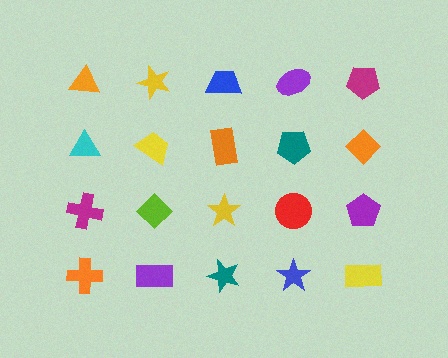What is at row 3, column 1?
A magenta cross.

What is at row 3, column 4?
A red circle.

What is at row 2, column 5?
An orange diamond.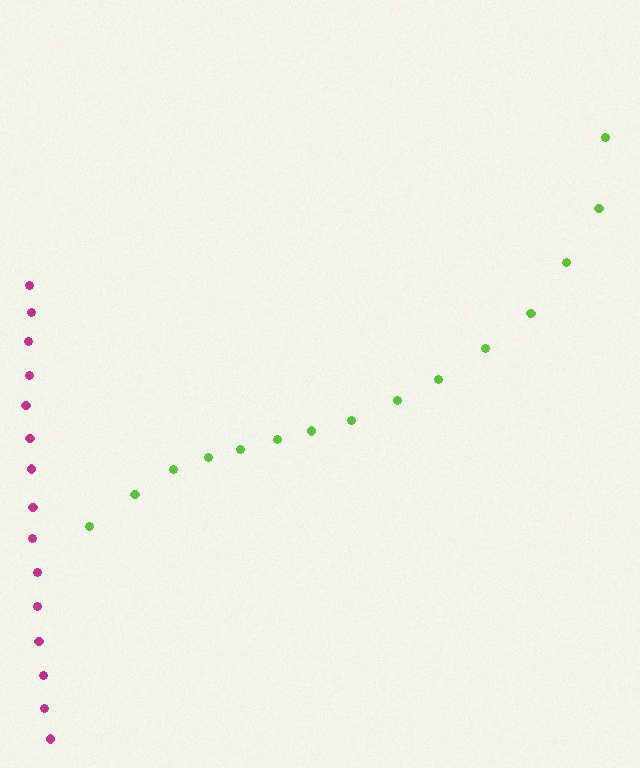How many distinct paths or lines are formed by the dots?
There are 2 distinct paths.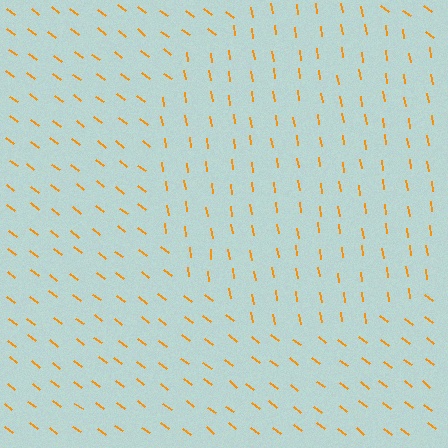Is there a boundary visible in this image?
Yes, there is a texture boundary formed by a change in line orientation.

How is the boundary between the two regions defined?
The boundary is defined purely by a change in line orientation (approximately 45 degrees difference). All lines are the same color and thickness.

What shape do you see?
I see a circle.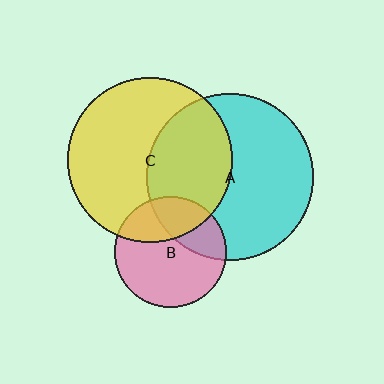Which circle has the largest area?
Circle A (cyan).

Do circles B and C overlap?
Yes.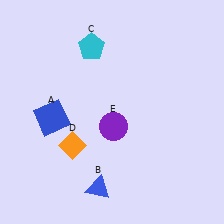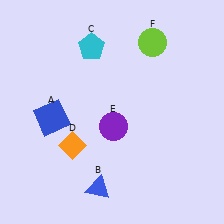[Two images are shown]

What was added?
A lime circle (F) was added in Image 2.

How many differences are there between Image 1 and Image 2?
There is 1 difference between the two images.